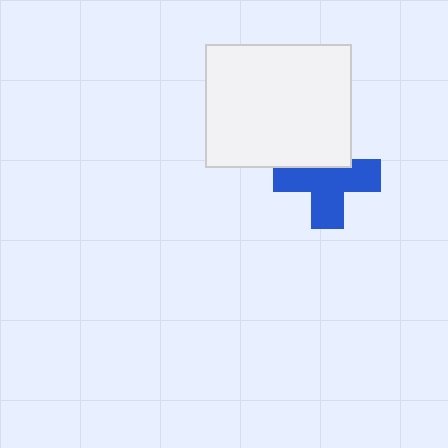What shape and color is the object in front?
The object in front is a white rectangle.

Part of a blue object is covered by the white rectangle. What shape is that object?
It is a cross.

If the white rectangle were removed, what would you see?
You would see the complete blue cross.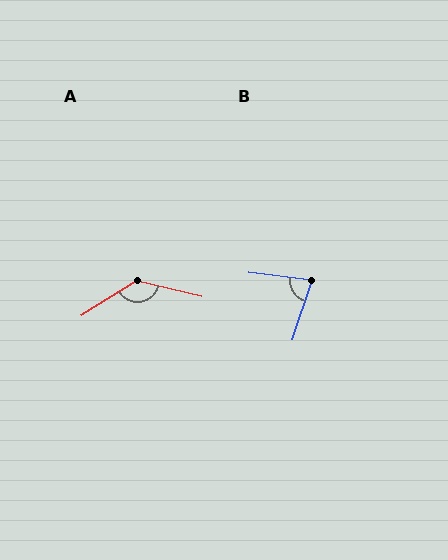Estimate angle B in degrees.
Approximately 79 degrees.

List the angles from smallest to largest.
B (79°), A (134°).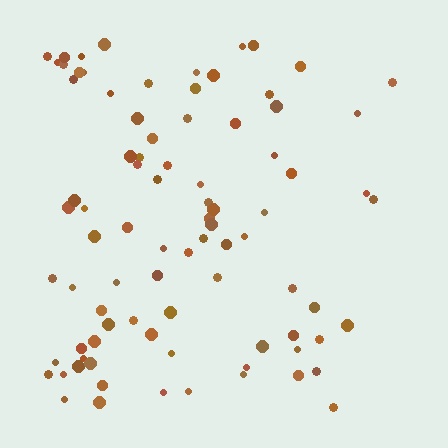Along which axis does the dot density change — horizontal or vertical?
Horizontal.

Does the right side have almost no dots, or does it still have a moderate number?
Still a moderate number, just noticeably fewer than the left.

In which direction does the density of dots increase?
From right to left, with the left side densest.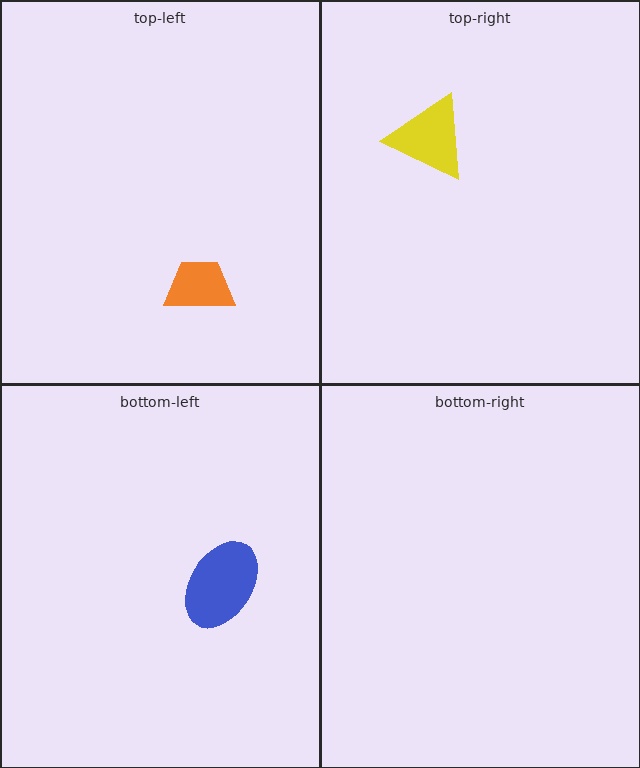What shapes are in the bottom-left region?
The blue ellipse.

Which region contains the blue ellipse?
The bottom-left region.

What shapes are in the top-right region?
The yellow triangle.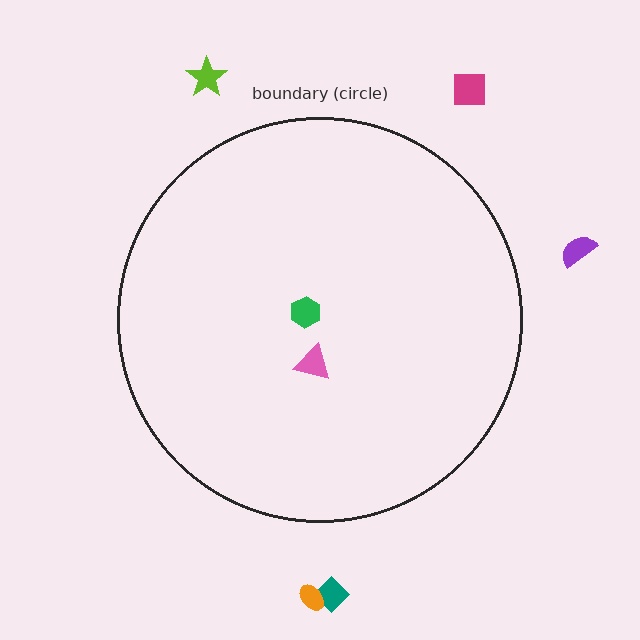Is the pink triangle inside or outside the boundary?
Inside.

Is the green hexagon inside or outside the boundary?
Inside.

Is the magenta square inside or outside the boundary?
Outside.